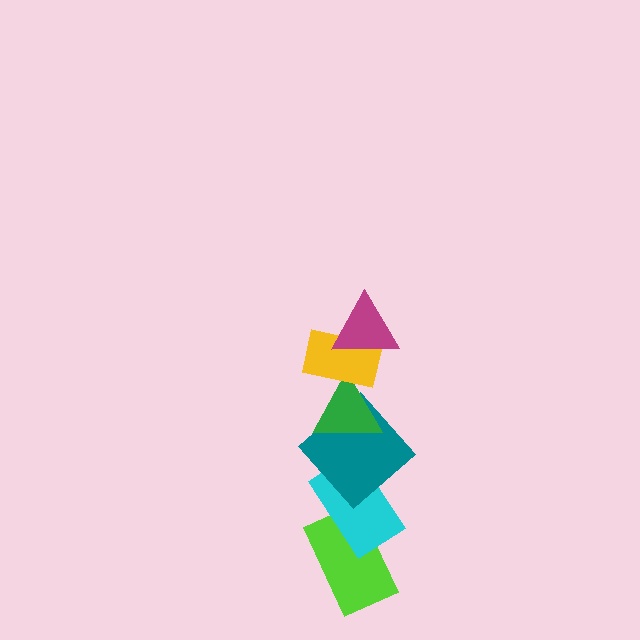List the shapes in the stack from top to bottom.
From top to bottom: the magenta triangle, the yellow rectangle, the green triangle, the teal diamond, the cyan rectangle, the lime rectangle.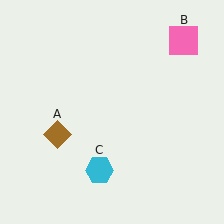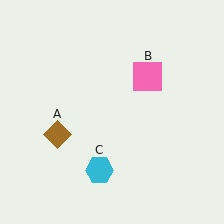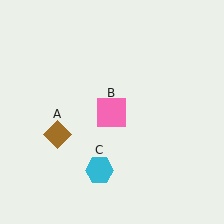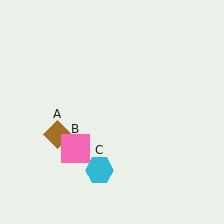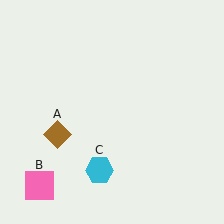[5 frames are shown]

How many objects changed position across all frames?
1 object changed position: pink square (object B).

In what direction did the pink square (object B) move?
The pink square (object B) moved down and to the left.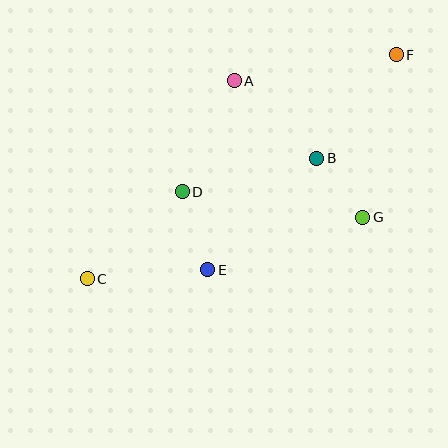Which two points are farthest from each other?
Points C and F are farthest from each other.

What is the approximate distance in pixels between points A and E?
The distance between A and E is approximately 191 pixels.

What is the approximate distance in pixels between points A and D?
The distance between A and D is approximately 123 pixels.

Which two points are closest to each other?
Points B and G are closest to each other.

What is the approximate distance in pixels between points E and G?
The distance between E and G is approximately 163 pixels.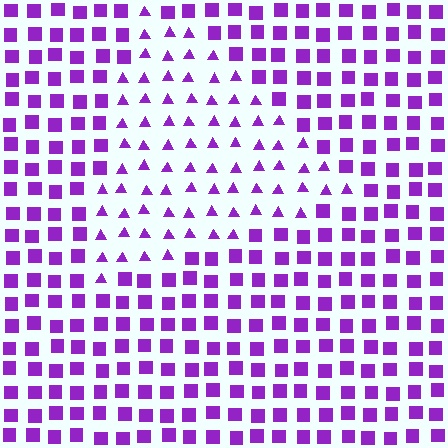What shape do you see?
I see a triangle.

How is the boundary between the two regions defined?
The boundary is defined by a change in element shape: triangles inside vs. squares outside. All elements share the same color and spacing.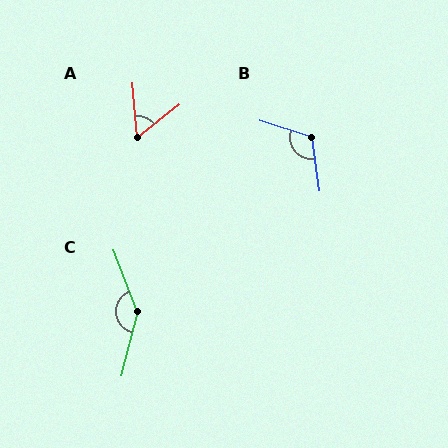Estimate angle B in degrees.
Approximately 115 degrees.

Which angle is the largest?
C, at approximately 145 degrees.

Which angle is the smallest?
A, at approximately 57 degrees.